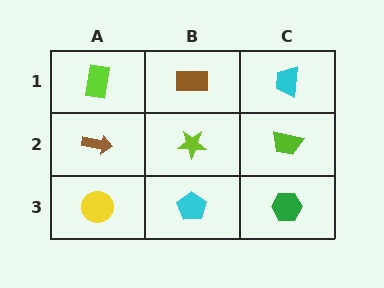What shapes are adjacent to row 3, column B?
A lime star (row 2, column B), a yellow circle (row 3, column A), a green hexagon (row 3, column C).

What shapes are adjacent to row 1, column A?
A brown arrow (row 2, column A), a brown rectangle (row 1, column B).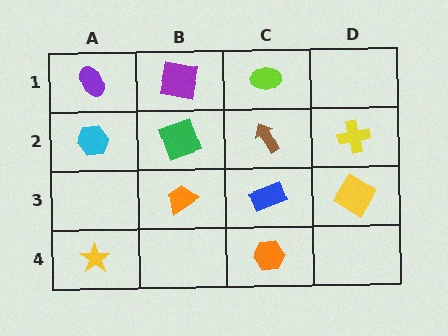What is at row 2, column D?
A yellow cross.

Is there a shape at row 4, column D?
No, that cell is empty.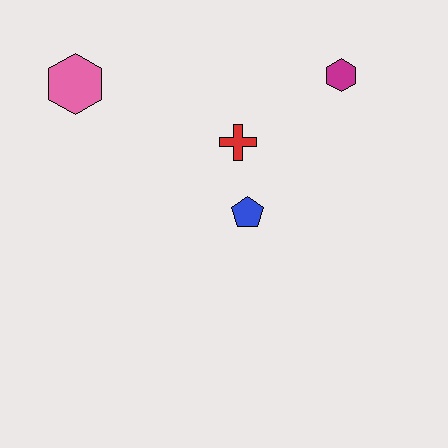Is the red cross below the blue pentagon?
No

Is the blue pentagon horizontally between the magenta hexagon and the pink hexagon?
Yes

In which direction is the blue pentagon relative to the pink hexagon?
The blue pentagon is to the right of the pink hexagon.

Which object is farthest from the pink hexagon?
The magenta hexagon is farthest from the pink hexagon.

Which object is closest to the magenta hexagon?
The red cross is closest to the magenta hexagon.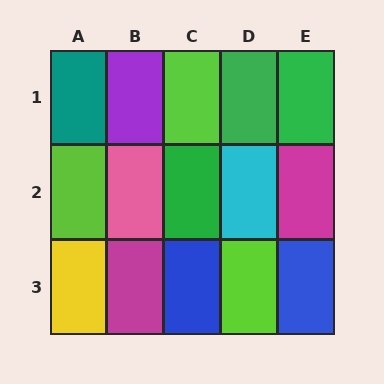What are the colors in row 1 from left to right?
Teal, purple, lime, green, green.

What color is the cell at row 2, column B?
Pink.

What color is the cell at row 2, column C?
Green.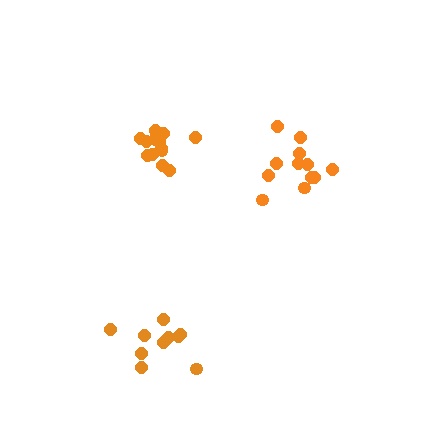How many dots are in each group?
Group 1: 12 dots, Group 2: 10 dots, Group 3: 14 dots (36 total).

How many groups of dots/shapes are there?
There are 3 groups.